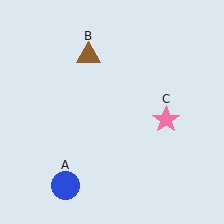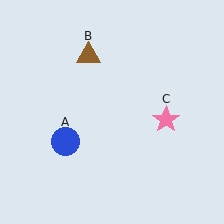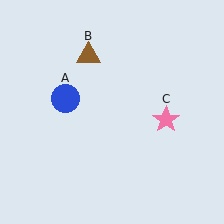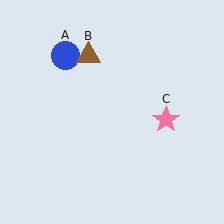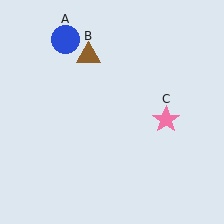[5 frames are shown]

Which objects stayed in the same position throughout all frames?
Brown triangle (object B) and pink star (object C) remained stationary.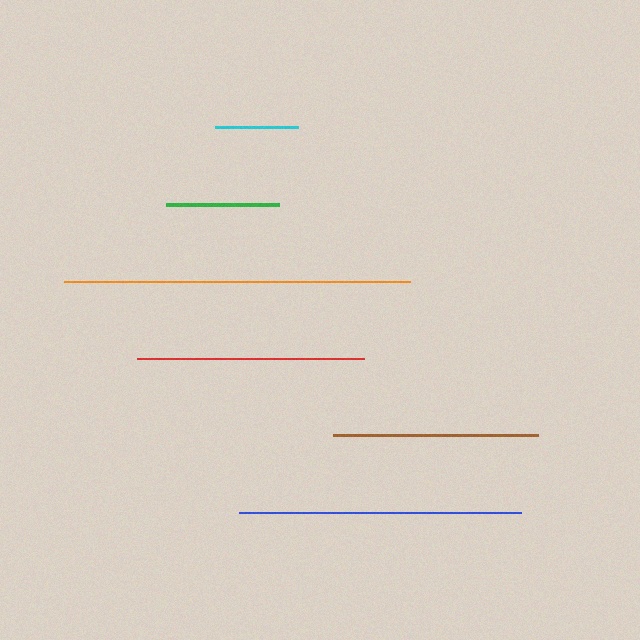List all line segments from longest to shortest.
From longest to shortest: orange, blue, red, brown, green, cyan.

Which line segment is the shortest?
The cyan line is the shortest at approximately 83 pixels.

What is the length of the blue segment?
The blue segment is approximately 282 pixels long.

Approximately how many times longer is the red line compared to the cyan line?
The red line is approximately 2.7 times the length of the cyan line.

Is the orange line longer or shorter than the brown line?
The orange line is longer than the brown line.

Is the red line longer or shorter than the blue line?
The blue line is longer than the red line.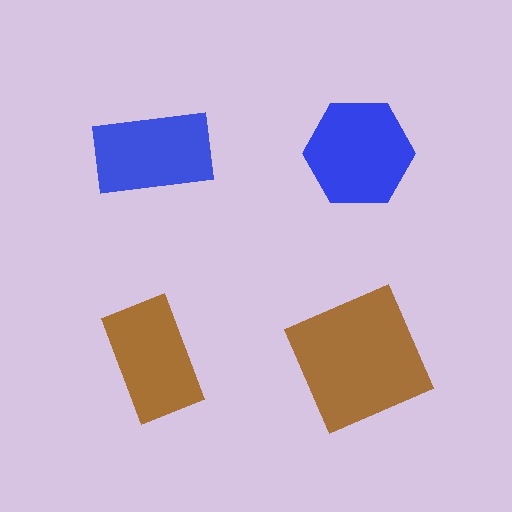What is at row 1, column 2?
A blue hexagon.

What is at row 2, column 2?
A brown square.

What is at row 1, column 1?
A blue rectangle.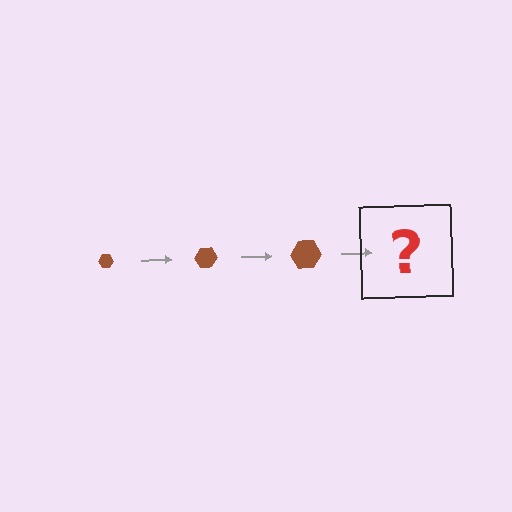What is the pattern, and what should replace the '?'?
The pattern is that the hexagon gets progressively larger each step. The '?' should be a brown hexagon, larger than the previous one.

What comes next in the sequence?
The next element should be a brown hexagon, larger than the previous one.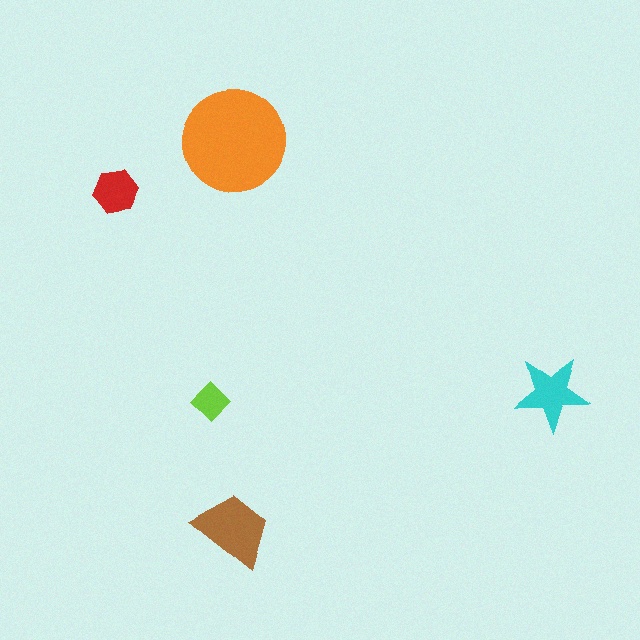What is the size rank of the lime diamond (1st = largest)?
5th.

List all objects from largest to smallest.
The orange circle, the brown trapezoid, the cyan star, the red hexagon, the lime diamond.